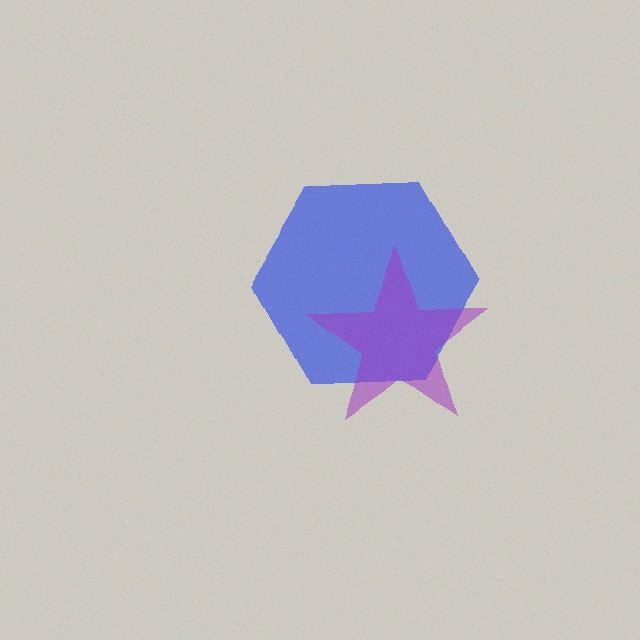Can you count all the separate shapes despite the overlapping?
Yes, there are 2 separate shapes.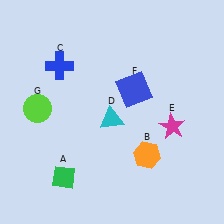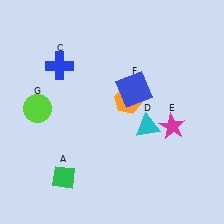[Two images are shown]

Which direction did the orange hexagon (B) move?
The orange hexagon (B) moved up.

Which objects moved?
The objects that moved are: the orange hexagon (B), the cyan triangle (D).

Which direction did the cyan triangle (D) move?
The cyan triangle (D) moved right.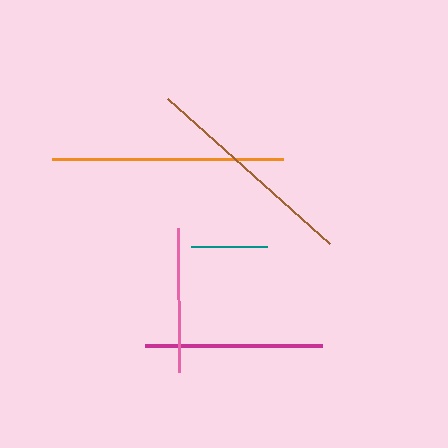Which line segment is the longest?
The orange line is the longest at approximately 231 pixels.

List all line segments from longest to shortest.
From longest to shortest: orange, brown, magenta, pink, teal.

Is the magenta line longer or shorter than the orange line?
The orange line is longer than the magenta line.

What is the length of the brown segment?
The brown segment is approximately 217 pixels long.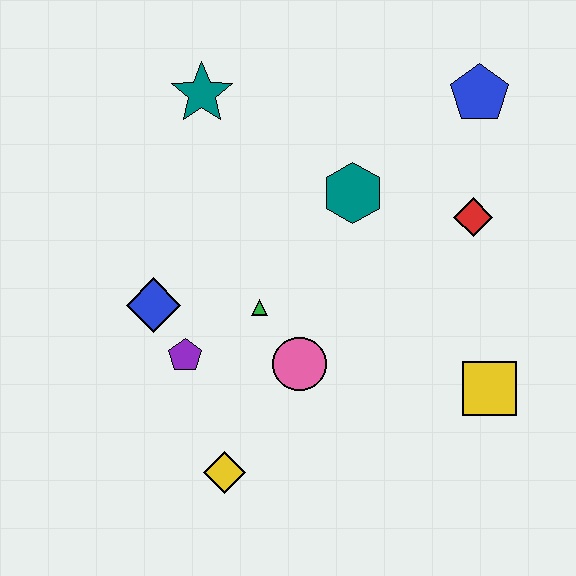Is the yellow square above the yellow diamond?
Yes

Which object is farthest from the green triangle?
The blue pentagon is farthest from the green triangle.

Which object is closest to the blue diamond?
The purple pentagon is closest to the blue diamond.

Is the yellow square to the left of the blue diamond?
No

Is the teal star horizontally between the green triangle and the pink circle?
No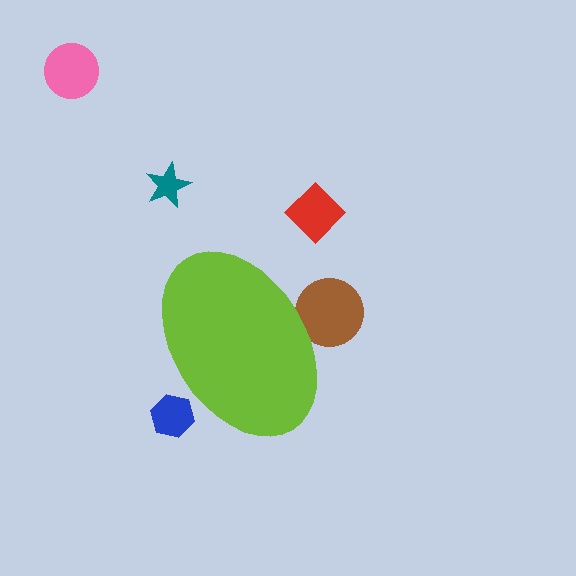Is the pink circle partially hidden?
No, the pink circle is fully visible.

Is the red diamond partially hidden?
No, the red diamond is fully visible.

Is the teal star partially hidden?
No, the teal star is fully visible.